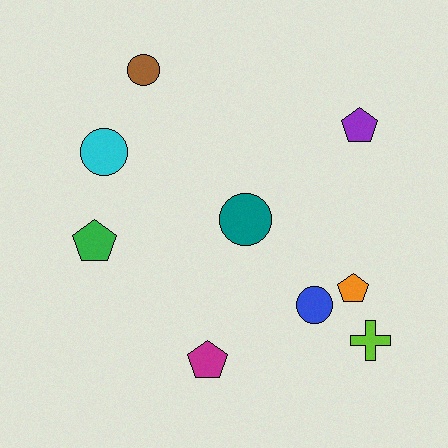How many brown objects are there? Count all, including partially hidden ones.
There is 1 brown object.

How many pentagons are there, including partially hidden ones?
There are 4 pentagons.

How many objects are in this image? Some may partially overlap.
There are 9 objects.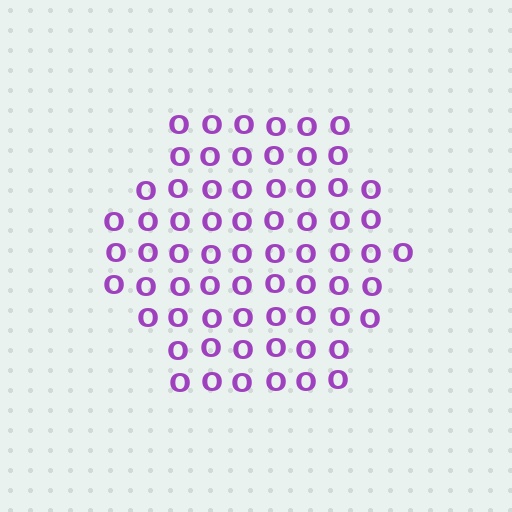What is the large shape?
The large shape is a hexagon.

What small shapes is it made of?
It is made of small letter O's.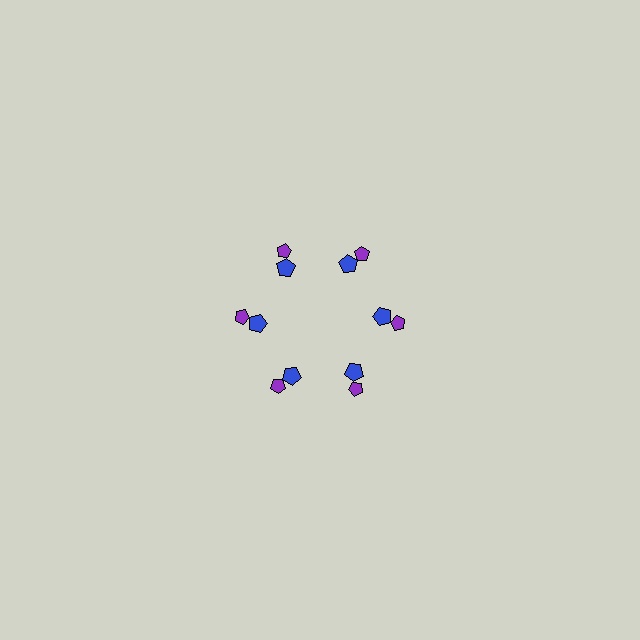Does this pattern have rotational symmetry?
Yes, this pattern has 6-fold rotational symmetry. It looks the same after rotating 60 degrees around the center.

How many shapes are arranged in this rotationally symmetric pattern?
There are 12 shapes, arranged in 6 groups of 2.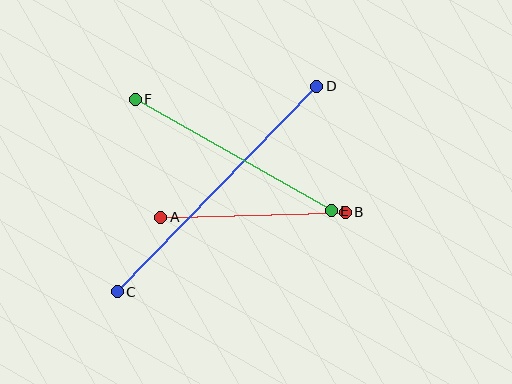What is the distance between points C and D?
The distance is approximately 286 pixels.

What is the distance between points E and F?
The distance is approximately 225 pixels.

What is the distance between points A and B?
The distance is approximately 184 pixels.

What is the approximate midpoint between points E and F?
The midpoint is at approximately (233, 155) pixels.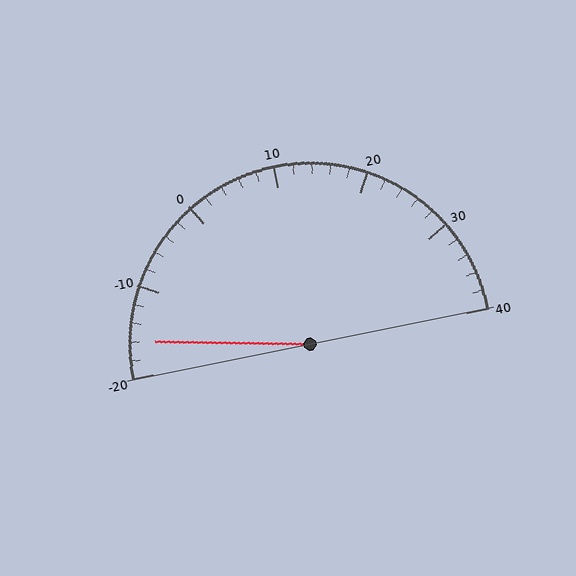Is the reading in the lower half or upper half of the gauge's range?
The reading is in the lower half of the range (-20 to 40).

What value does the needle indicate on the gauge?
The needle indicates approximately -16.